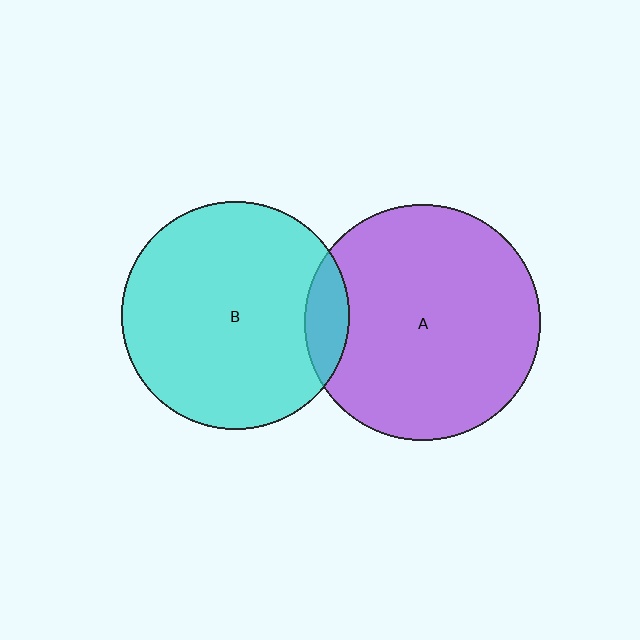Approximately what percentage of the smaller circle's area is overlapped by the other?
Approximately 10%.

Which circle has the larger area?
Circle A (purple).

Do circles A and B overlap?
Yes.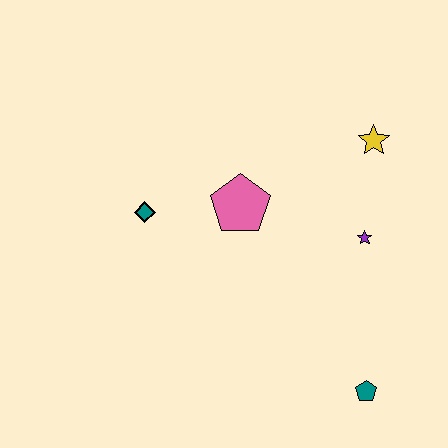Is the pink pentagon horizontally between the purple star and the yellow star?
No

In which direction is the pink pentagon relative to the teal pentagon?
The pink pentagon is above the teal pentagon.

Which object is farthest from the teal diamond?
The teal pentagon is farthest from the teal diamond.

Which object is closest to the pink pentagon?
The teal diamond is closest to the pink pentagon.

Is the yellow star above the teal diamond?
Yes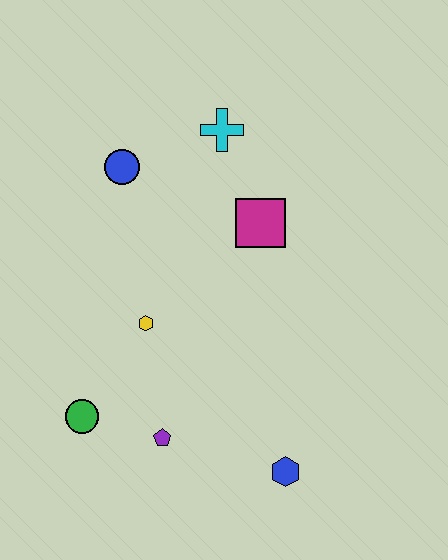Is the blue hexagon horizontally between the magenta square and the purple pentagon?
No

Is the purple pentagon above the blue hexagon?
Yes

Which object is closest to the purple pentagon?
The green circle is closest to the purple pentagon.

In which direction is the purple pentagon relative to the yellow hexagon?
The purple pentagon is below the yellow hexagon.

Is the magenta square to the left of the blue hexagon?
Yes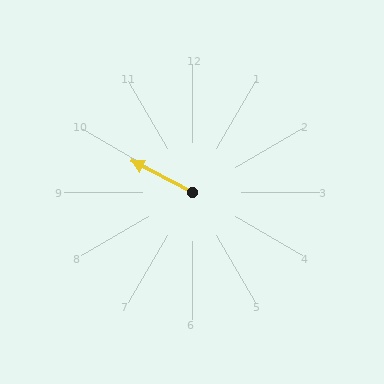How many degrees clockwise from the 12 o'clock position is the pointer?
Approximately 297 degrees.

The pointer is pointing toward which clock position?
Roughly 10 o'clock.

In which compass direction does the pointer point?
Northwest.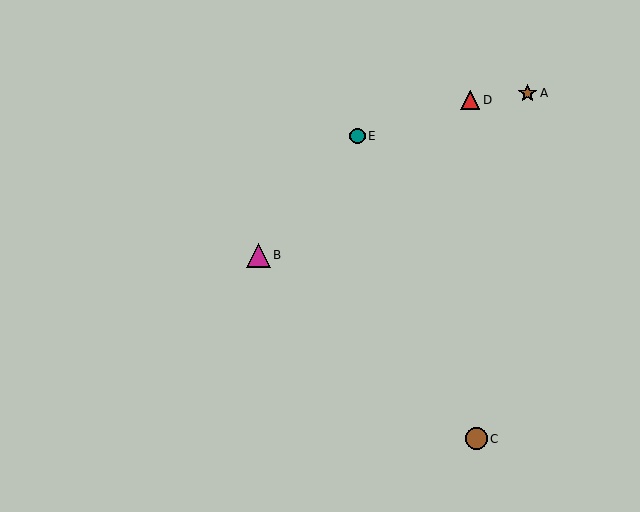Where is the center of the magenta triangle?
The center of the magenta triangle is at (258, 255).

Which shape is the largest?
The magenta triangle (labeled B) is the largest.